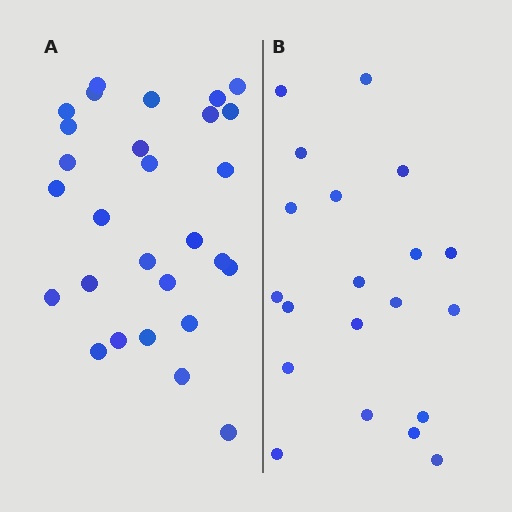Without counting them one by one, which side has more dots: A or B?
Region A (the left region) has more dots.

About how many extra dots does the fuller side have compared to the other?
Region A has roughly 8 or so more dots than region B.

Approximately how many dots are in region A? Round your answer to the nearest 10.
About 30 dots. (The exact count is 28, which rounds to 30.)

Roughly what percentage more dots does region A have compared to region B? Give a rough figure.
About 40% more.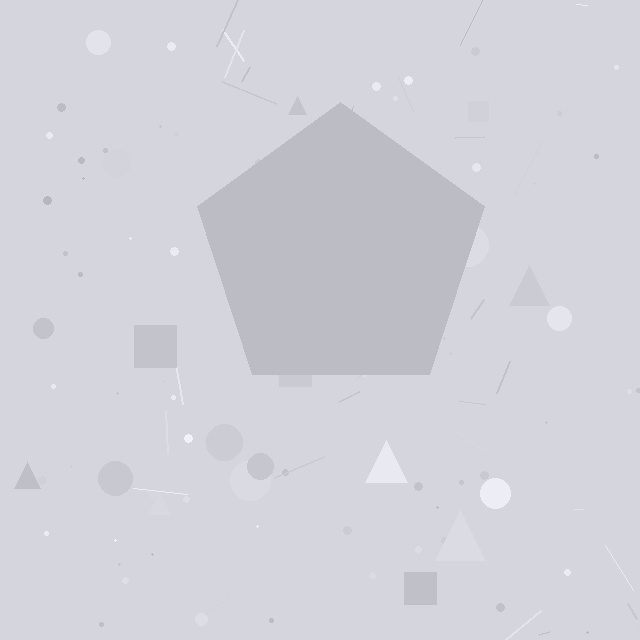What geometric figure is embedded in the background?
A pentagon is embedded in the background.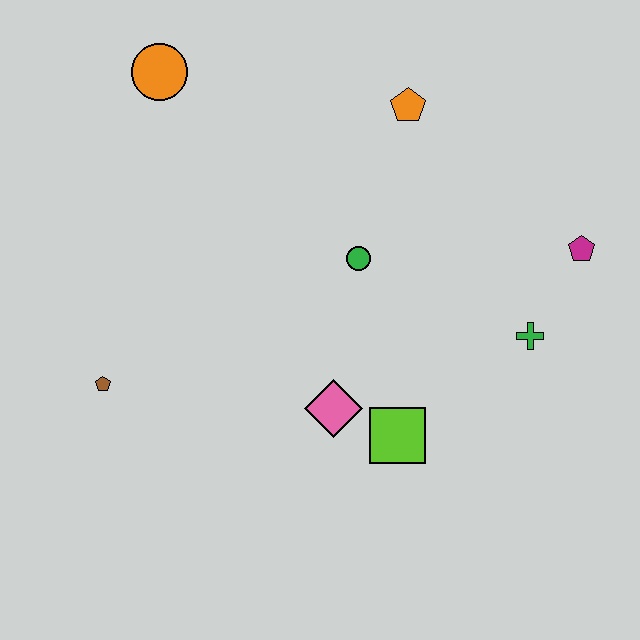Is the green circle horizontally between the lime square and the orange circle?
Yes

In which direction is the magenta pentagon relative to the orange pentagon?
The magenta pentagon is to the right of the orange pentagon.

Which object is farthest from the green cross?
The orange circle is farthest from the green cross.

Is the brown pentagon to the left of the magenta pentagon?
Yes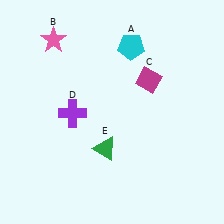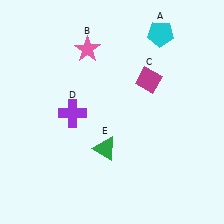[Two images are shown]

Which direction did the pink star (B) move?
The pink star (B) moved right.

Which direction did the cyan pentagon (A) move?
The cyan pentagon (A) moved right.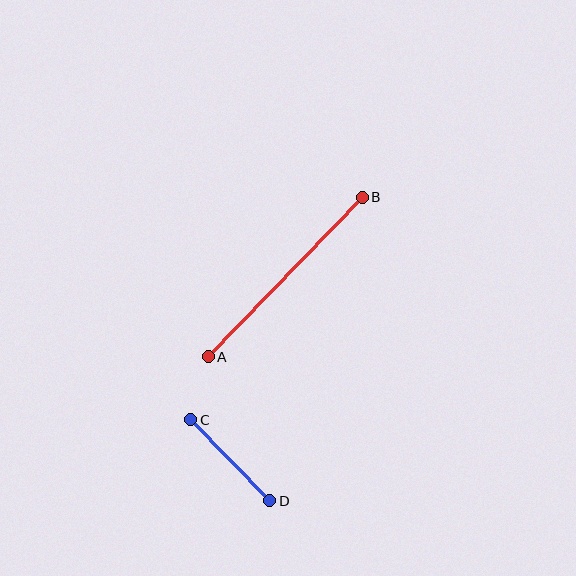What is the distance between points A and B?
The distance is approximately 222 pixels.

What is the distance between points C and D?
The distance is approximately 113 pixels.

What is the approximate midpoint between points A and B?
The midpoint is at approximately (285, 277) pixels.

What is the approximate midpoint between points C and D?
The midpoint is at approximately (230, 460) pixels.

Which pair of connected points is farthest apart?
Points A and B are farthest apart.